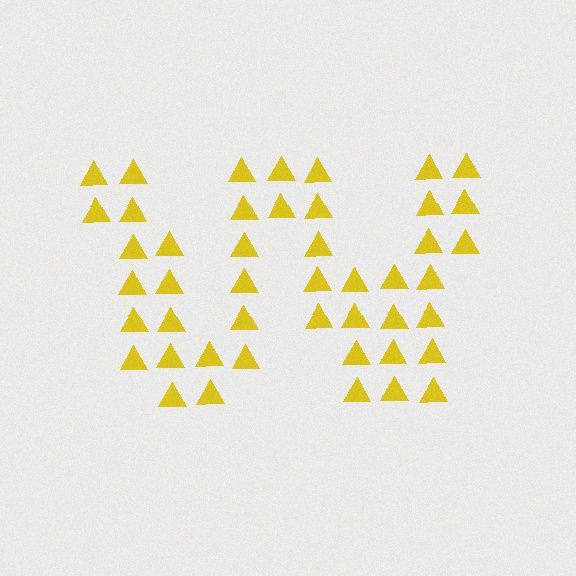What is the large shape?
The large shape is the letter W.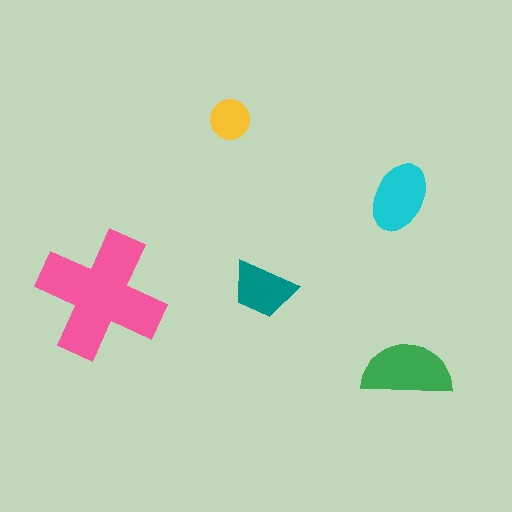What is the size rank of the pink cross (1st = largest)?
1st.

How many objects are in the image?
There are 5 objects in the image.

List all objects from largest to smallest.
The pink cross, the green semicircle, the cyan ellipse, the teal trapezoid, the yellow circle.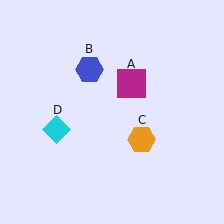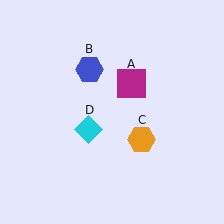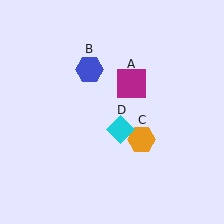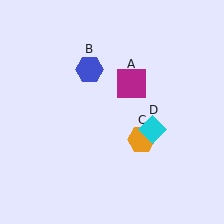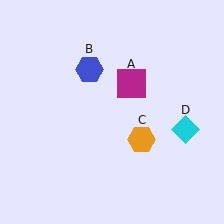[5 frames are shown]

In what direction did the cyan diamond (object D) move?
The cyan diamond (object D) moved right.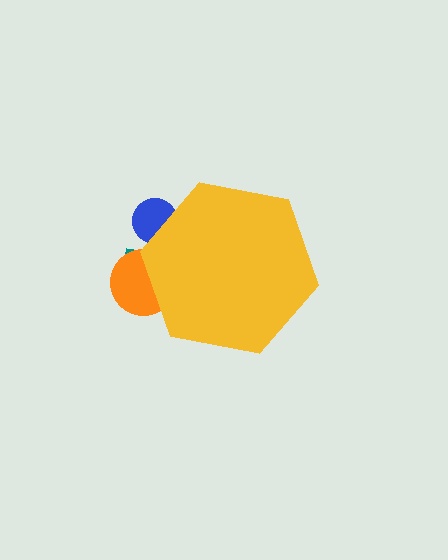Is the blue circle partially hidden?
Yes, the blue circle is partially hidden behind the yellow hexagon.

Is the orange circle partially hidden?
Yes, the orange circle is partially hidden behind the yellow hexagon.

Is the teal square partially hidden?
Yes, the teal square is partially hidden behind the yellow hexagon.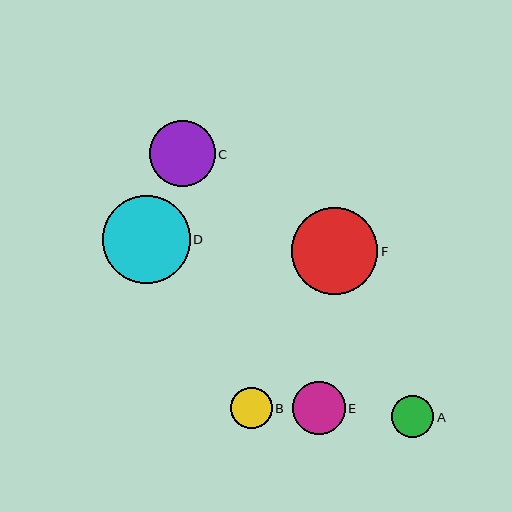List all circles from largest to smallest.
From largest to smallest: D, F, C, E, A, B.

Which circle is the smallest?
Circle B is the smallest with a size of approximately 42 pixels.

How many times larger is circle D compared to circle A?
Circle D is approximately 2.1 times the size of circle A.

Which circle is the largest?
Circle D is the largest with a size of approximately 88 pixels.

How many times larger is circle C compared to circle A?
Circle C is approximately 1.6 times the size of circle A.